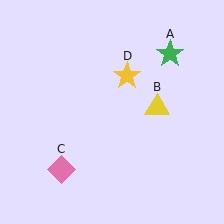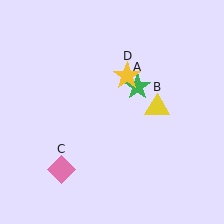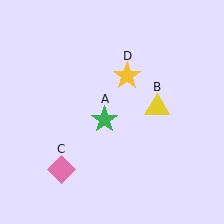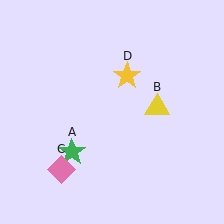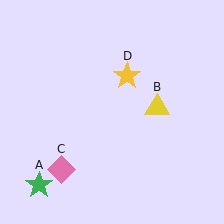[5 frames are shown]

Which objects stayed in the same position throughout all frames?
Yellow triangle (object B) and pink diamond (object C) and yellow star (object D) remained stationary.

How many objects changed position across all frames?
1 object changed position: green star (object A).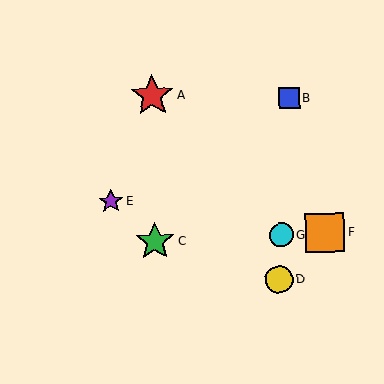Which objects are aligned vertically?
Objects A, C are aligned vertically.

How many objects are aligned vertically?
2 objects (A, C) are aligned vertically.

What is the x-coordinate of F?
Object F is at x≈325.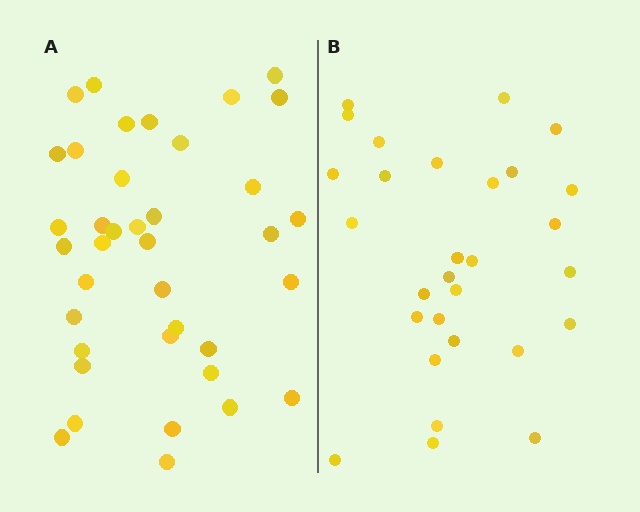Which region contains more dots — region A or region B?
Region A (the left region) has more dots.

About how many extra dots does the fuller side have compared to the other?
Region A has roughly 8 or so more dots than region B.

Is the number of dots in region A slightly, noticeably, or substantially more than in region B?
Region A has noticeably more, but not dramatically so. The ratio is roughly 1.3 to 1.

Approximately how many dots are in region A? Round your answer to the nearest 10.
About 40 dots. (The exact count is 38, which rounds to 40.)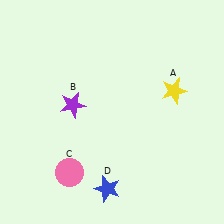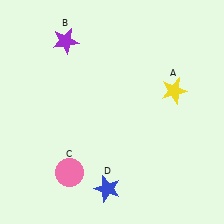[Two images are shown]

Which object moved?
The purple star (B) moved up.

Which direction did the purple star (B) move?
The purple star (B) moved up.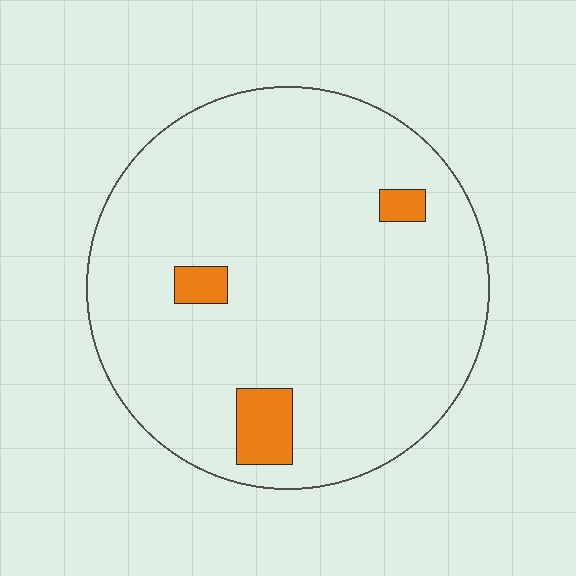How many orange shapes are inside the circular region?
3.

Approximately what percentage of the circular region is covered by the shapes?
Approximately 5%.